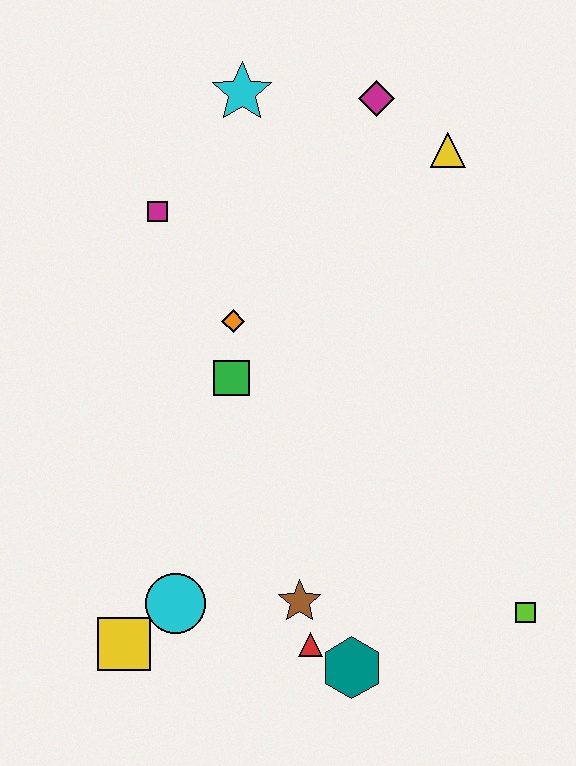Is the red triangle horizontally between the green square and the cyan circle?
No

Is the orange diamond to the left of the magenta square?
No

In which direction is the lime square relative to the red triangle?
The lime square is to the right of the red triangle.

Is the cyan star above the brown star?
Yes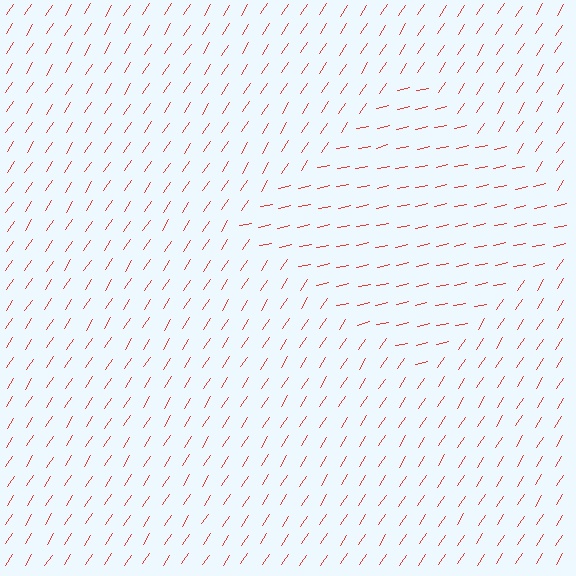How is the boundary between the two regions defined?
The boundary is defined purely by a change in line orientation (approximately 45 degrees difference). All lines are the same color and thickness.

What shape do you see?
I see a diamond.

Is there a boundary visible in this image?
Yes, there is a texture boundary formed by a change in line orientation.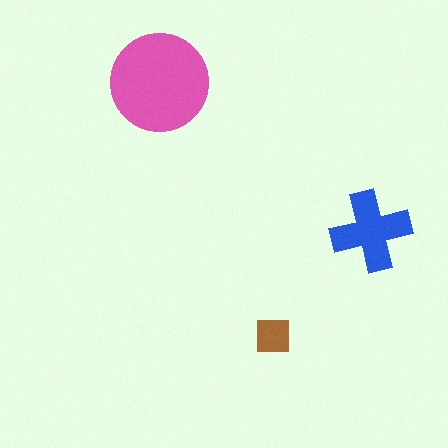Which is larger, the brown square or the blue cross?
The blue cross.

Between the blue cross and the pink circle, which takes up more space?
The pink circle.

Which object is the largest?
The pink circle.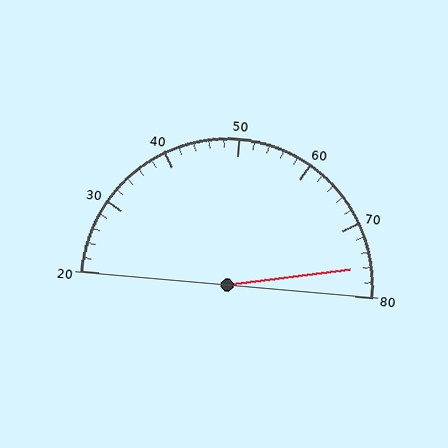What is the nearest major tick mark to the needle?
The nearest major tick mark is 80.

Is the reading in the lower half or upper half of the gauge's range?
The reading is in the upper half of the range (20 to 80).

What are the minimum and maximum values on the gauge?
The gauge ranges from 20 to 80.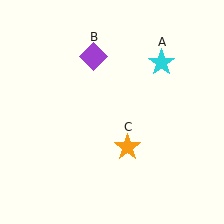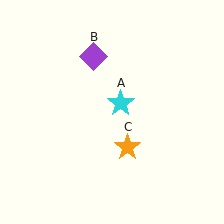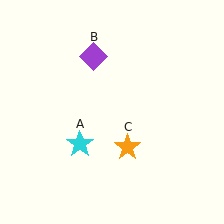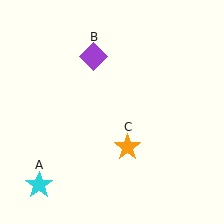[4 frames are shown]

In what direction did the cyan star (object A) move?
The cyan star (object A) moved down and to the left.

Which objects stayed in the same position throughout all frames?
Purple diamond (object B) and orange star (object C) remained stationary.